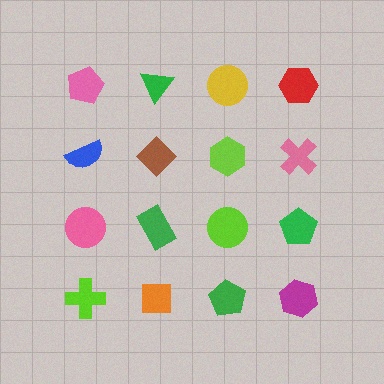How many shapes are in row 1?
4 shapes.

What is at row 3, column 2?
A green rectangle.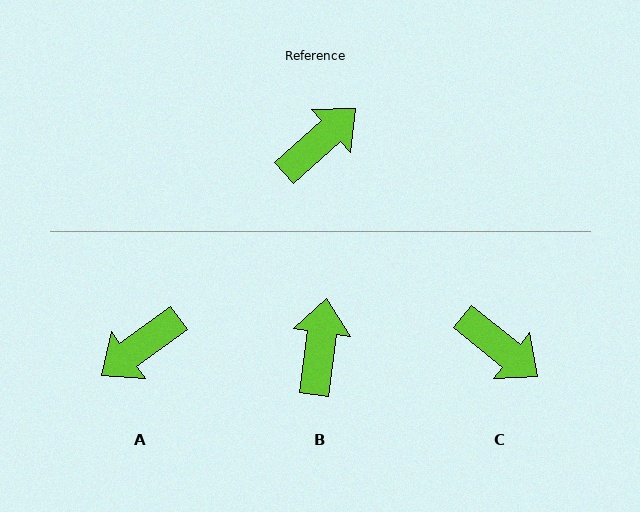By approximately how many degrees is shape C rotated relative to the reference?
Approximately 81 degrees clockwise.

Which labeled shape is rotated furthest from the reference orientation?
A, about 174 degrees away.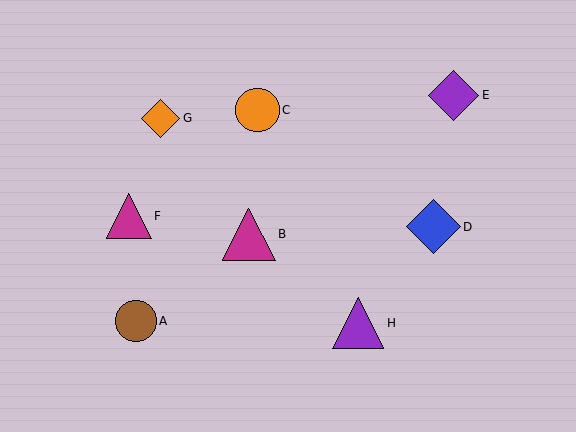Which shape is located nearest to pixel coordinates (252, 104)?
The orange circle (labeled C) at (257, 110) is nearest to that location.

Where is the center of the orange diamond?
The center of the orange diamond is at (161, 118).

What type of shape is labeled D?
Shape D is a blue diamond.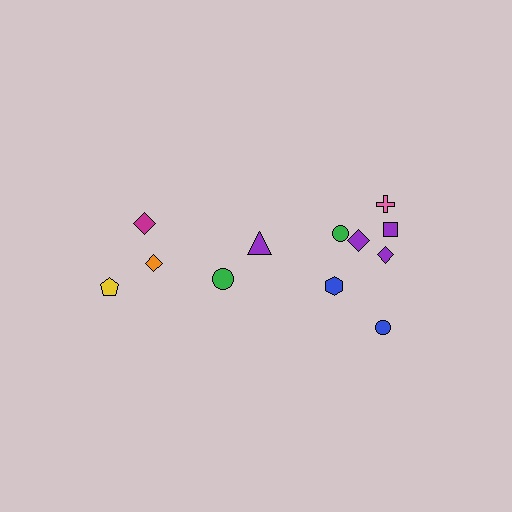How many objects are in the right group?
There are 8 objects.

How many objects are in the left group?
There are 4 objects.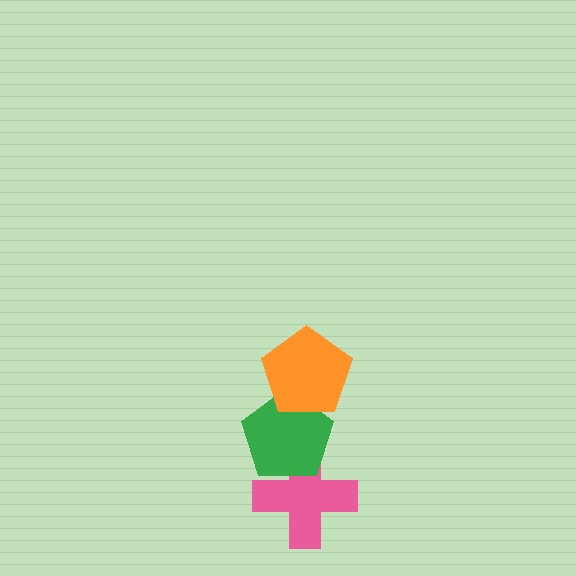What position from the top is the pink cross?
The pink cross is 3rd from the top.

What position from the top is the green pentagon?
The green pentagon is 2nd from the top.